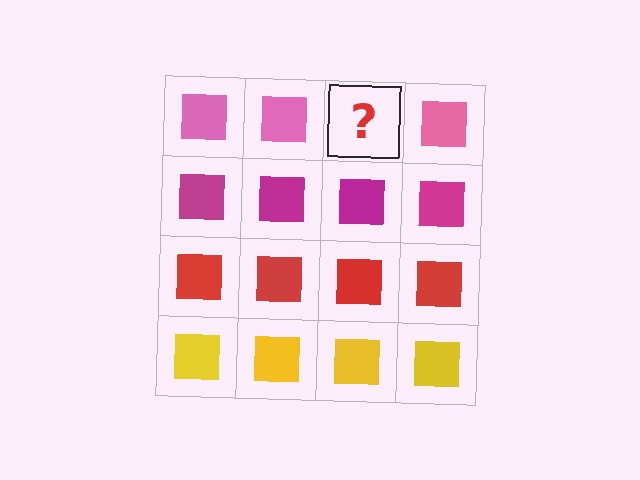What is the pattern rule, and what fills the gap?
The rule is that each row has a consistent color. The gap should be filled with a pink square.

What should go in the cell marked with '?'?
The missing cell should contain a pink square.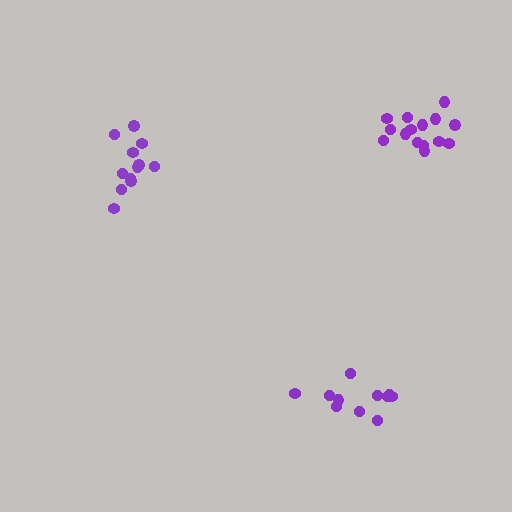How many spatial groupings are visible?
There are 3 spatial groupings.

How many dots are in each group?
Group 1: 12 dots, Group 2: 15 dots, Group 3: 11 dots (38 total).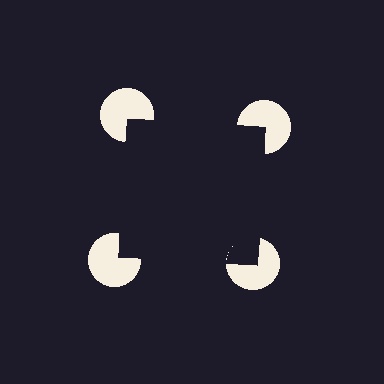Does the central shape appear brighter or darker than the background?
It typically appears slightly darker than the background, even though no actual brightness change is drawn.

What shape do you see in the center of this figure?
An illusory square — its edges are inferred from the aligned wedge cuts in the pac-man discs, not physically drawn.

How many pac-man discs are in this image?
There are 4 — one at each vertex of the illusory square.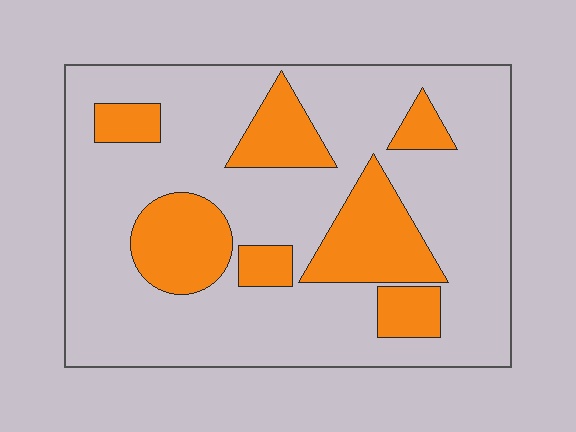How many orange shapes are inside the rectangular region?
7.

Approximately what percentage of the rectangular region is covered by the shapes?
Approximately 25%.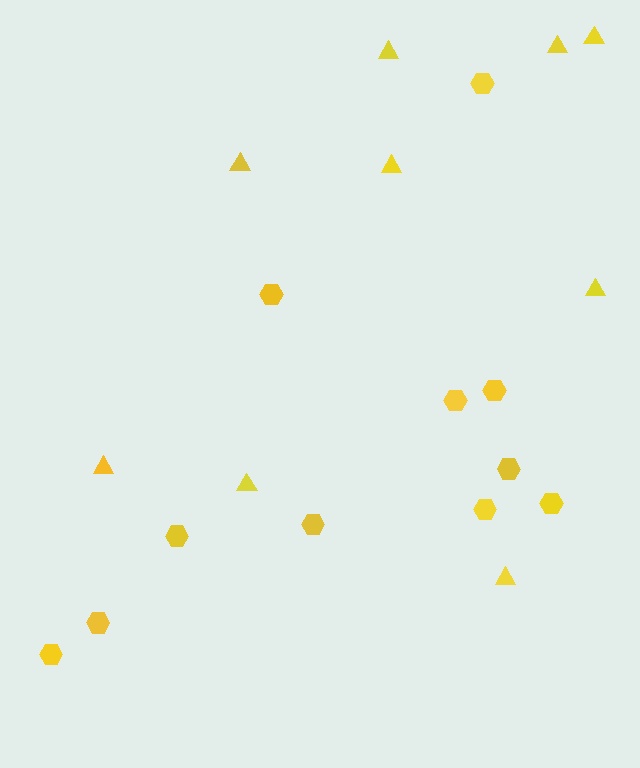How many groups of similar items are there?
There are 2 groups: one group of hexagons (11) and one group of triangles (9).